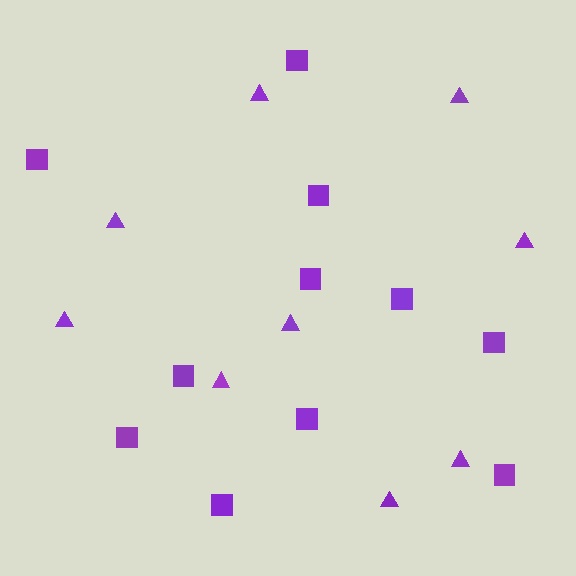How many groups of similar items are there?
There are 2 groups: one group of triangles (9) and one group of squares (11).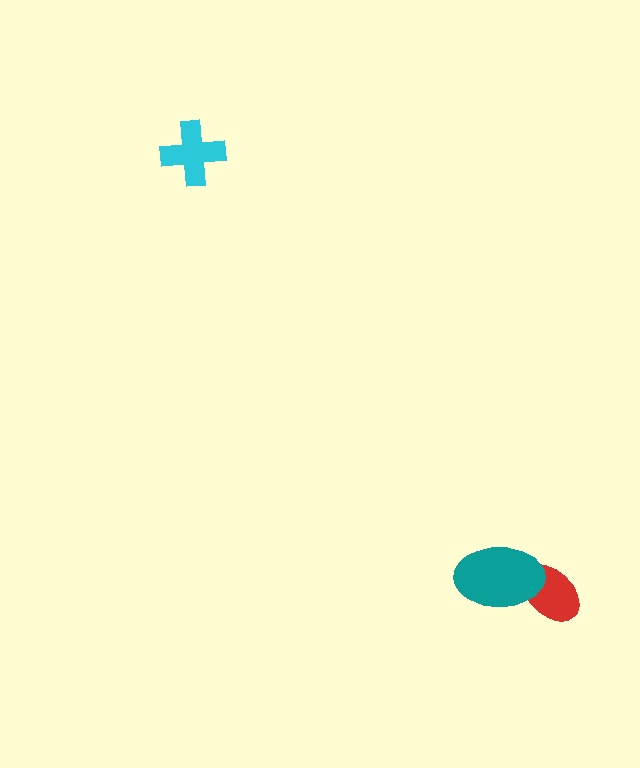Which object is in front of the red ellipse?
The teal ellipse is in front of the red ellipse.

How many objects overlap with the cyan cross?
0 objects overlap with the cyan cross.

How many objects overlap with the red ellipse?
1 object overlaps with the red ellipse.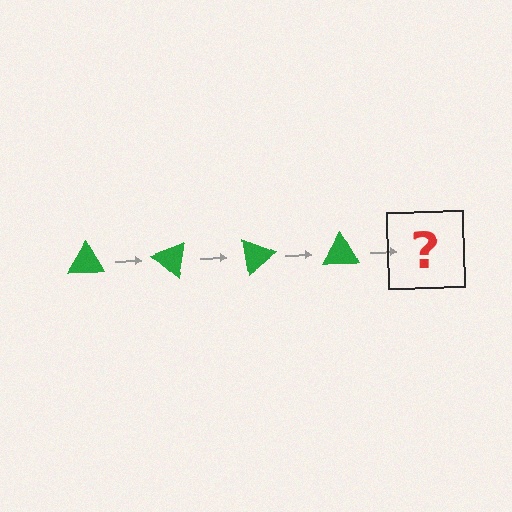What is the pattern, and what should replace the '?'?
The pattern is that the triangle rotates 40 degrees each step. The '?' should be a green triangle rotated 160 degrees.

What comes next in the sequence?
The next element should be a green triangle rotated 160 degrees.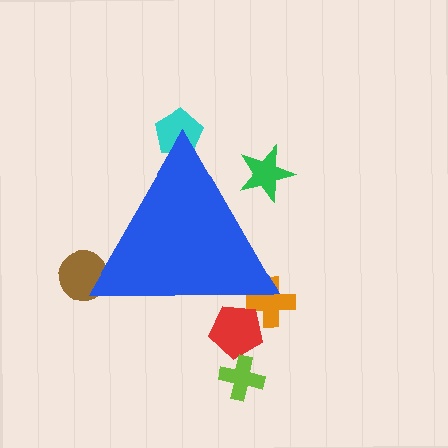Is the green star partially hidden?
Yes, the green star is partially hidden behind the blue triangle.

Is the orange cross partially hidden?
Yes, the orange cross is partially hidden behind the blue triangle.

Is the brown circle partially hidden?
Yes, the brown circle is partially hidden behind the blue triangle.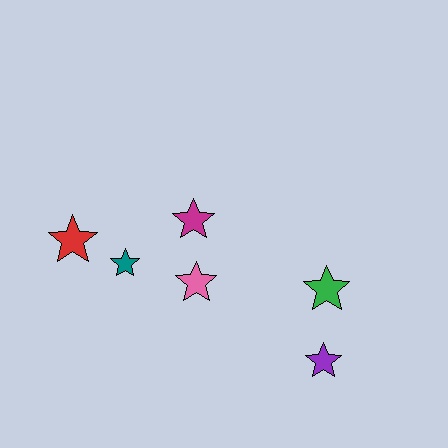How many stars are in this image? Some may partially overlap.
There are 6 stars.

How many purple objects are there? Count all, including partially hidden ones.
There is 1 purple object.